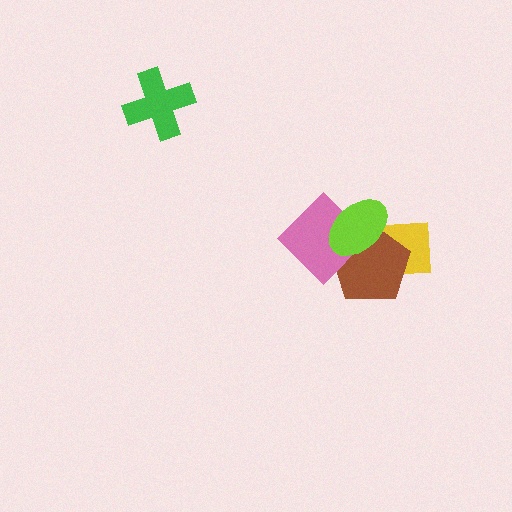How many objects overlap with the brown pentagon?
3 objects overlap with the brown pentagon.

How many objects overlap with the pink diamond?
2 objects overlap with the pink diamond.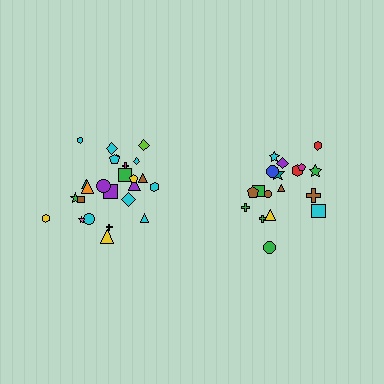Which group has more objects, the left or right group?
The left group.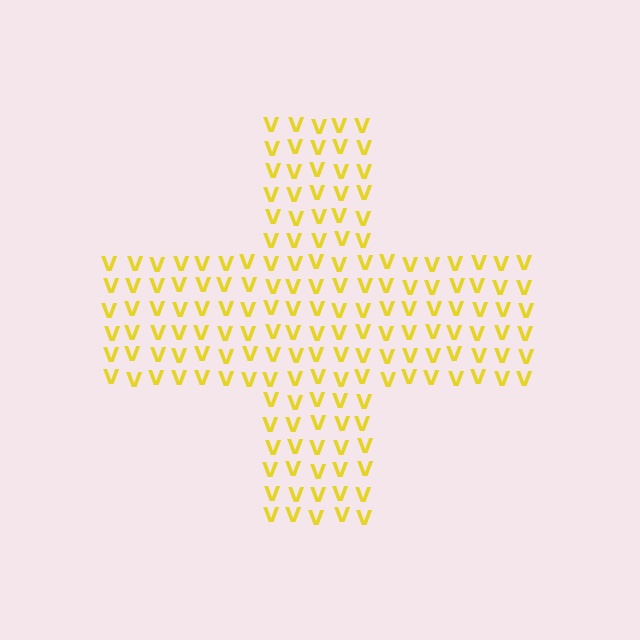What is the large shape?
The large shape is a cross.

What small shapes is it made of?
It is made of small letter V's.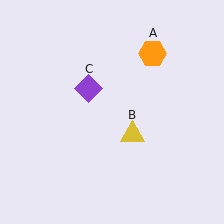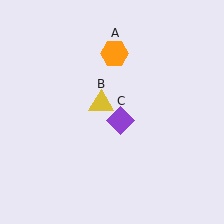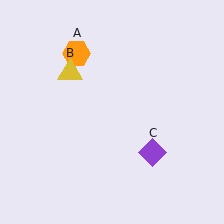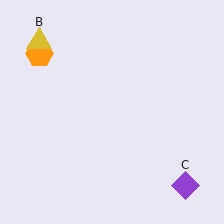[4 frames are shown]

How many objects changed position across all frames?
3 objects changed position: orange hexagon (object A), yellow triangle (object B), purple diamond (object C).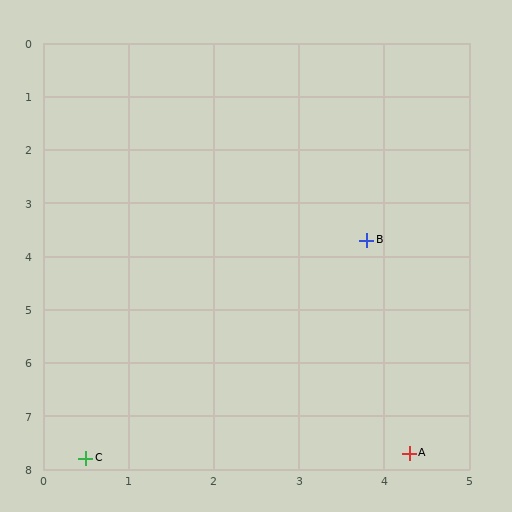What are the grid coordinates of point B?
Point B is at approximately (3.8, 3.7).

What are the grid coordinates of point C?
Point C is at approximately (0.5, 7.8).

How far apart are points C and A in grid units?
Points C and A are about 3.8 grid units apart.